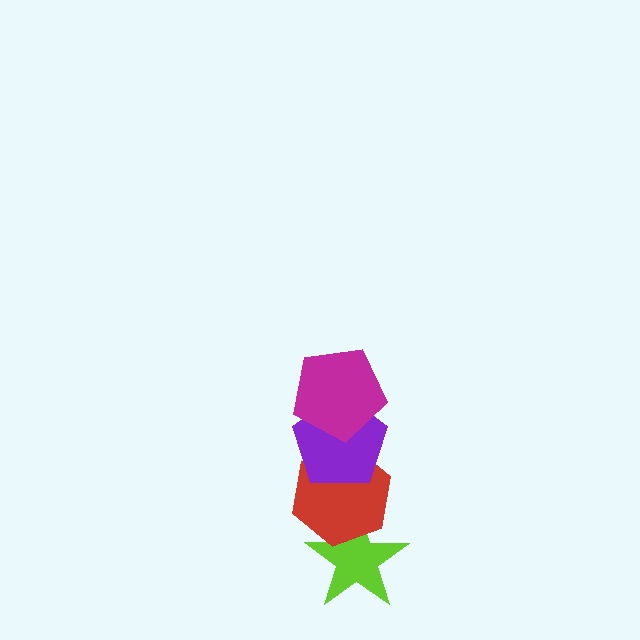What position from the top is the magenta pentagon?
The magenta pentagon is 1st from the top.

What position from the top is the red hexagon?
The red hexagon is 3rd from the top.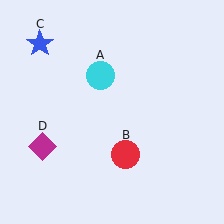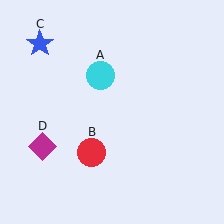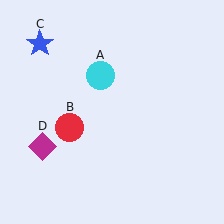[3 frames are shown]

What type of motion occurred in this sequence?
The red circle (object B) rotated clockwise around the center of the scene.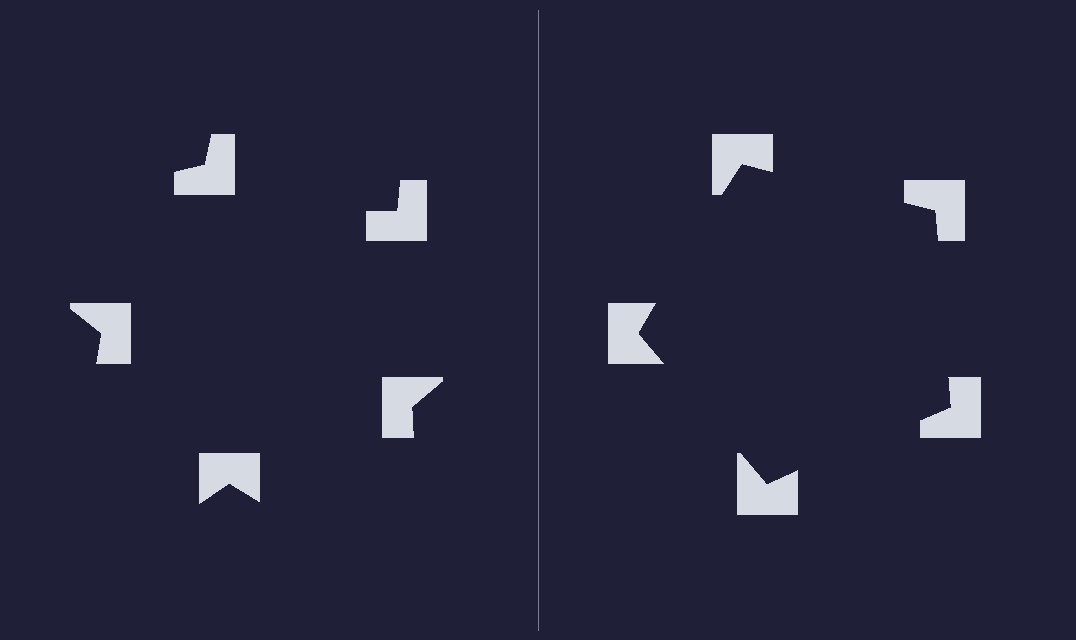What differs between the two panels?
The notched squares are positioned identically on both sides; only the wedge orientations differ. On the right they align to a pentagon; on the left they are misaligned.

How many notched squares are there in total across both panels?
10 — 5 on each side.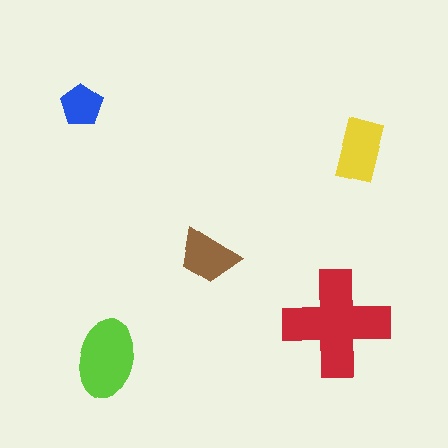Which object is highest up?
The blue pentagon is topmost.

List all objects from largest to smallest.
The red cross, the lime ellipse, the yellow rectangle, the brown trapezoid, the blue pentagon.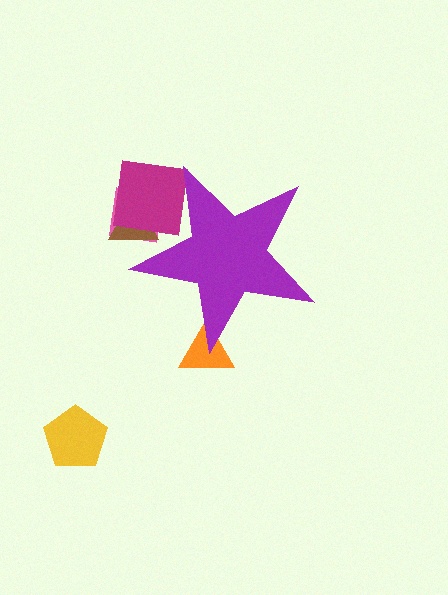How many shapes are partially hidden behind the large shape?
4 shapes are partially hidden.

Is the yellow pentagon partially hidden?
No, the yellow pentagon is fully visible.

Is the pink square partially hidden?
Yes, the pink square is partially hidden behind the purple star.